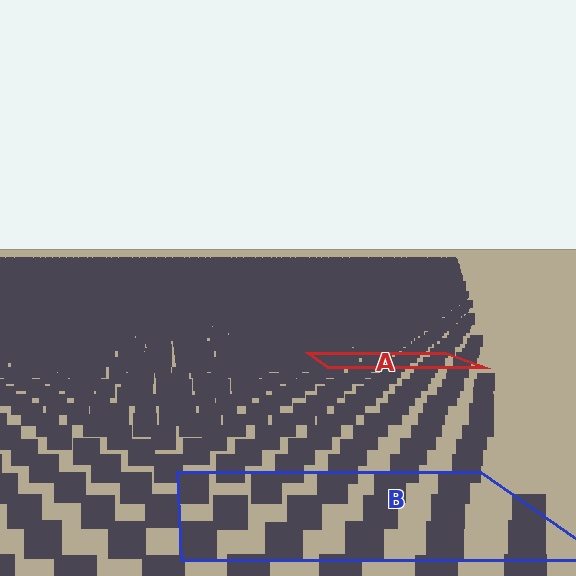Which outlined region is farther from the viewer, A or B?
Region A is farther from the viewer — the texture elements inside it appear smaller and more densely packed.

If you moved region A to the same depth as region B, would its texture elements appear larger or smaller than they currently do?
They would appear larger. At a closer depth, the same texture elements are projected at a bigger on-screen size.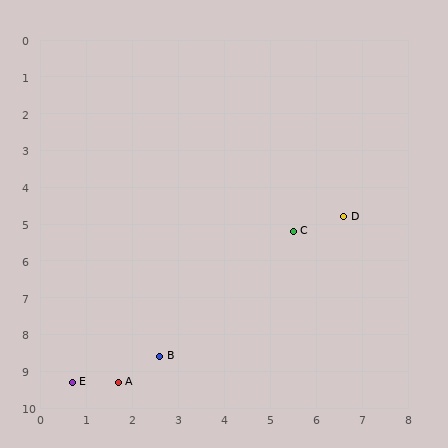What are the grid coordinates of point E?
Point E is at approximately (0.7, 9.3).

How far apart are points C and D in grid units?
Points C and D are about 1.2 grid units apart.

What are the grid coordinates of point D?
Point D is at approximately (6.6, 4.8).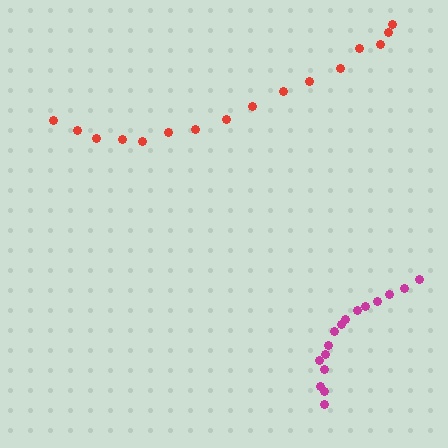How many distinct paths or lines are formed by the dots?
There are 2 distinct paths.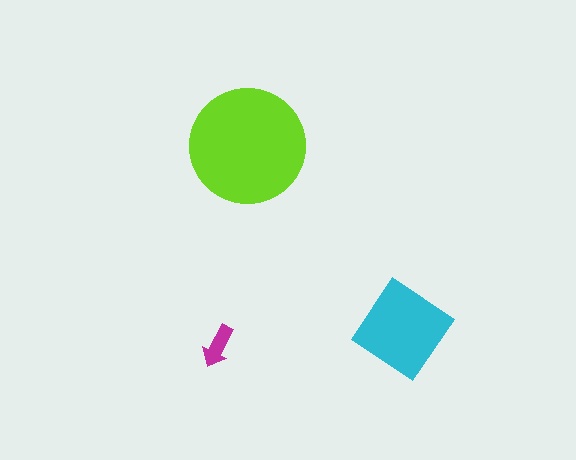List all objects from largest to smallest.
The lime circle, the cyan diamond, the magenta arrow.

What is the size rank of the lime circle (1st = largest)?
1st.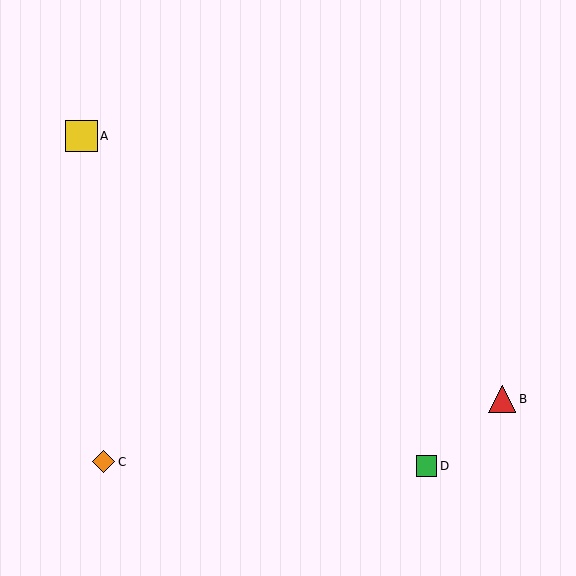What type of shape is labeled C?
Shape C is an orange diamond.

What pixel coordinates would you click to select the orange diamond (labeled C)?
Click at (104, 462) to select the orange diamond C.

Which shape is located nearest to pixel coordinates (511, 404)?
The red triangle (labeled B) at (502, 399) is nearest to that location.